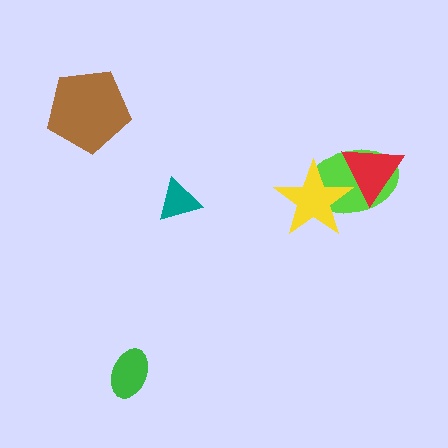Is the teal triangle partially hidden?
No, no other shape covers it.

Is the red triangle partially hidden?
Yes, it is partially covered by another shape.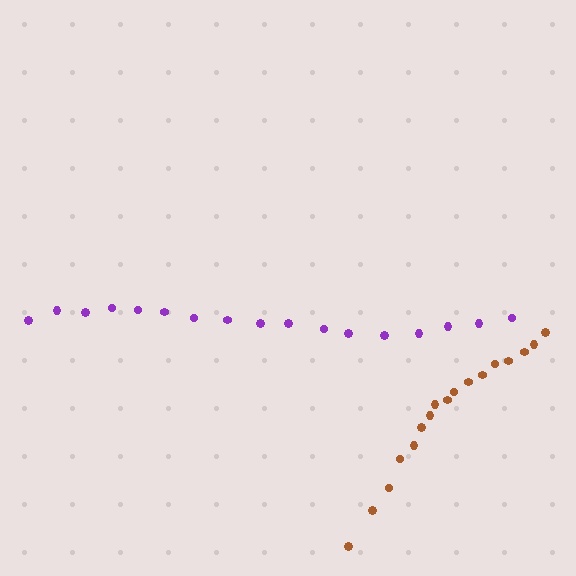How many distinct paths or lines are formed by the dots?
There are 2 distinct paths.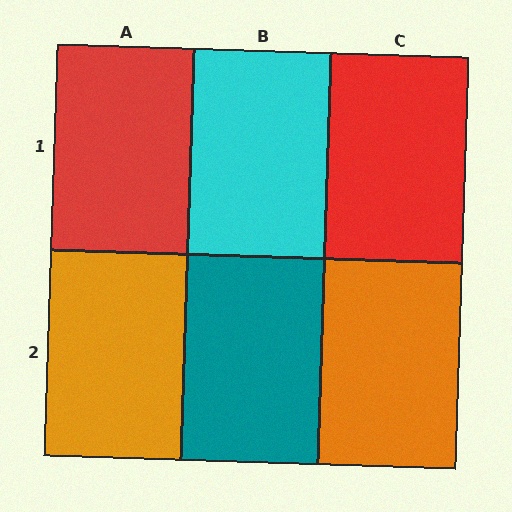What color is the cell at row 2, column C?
Orange.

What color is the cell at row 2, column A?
Orange.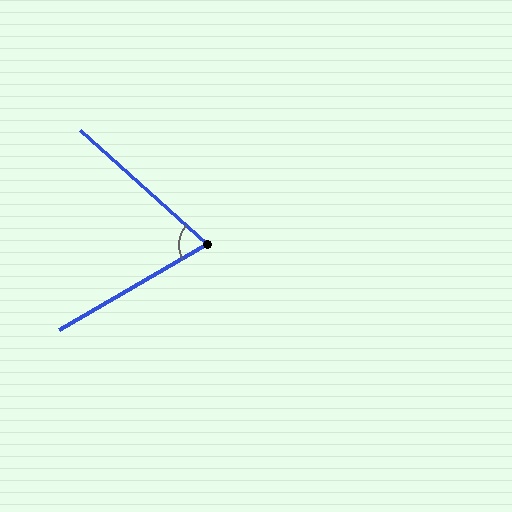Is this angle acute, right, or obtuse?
It is acute.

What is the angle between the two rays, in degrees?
Approximately 72 degrees.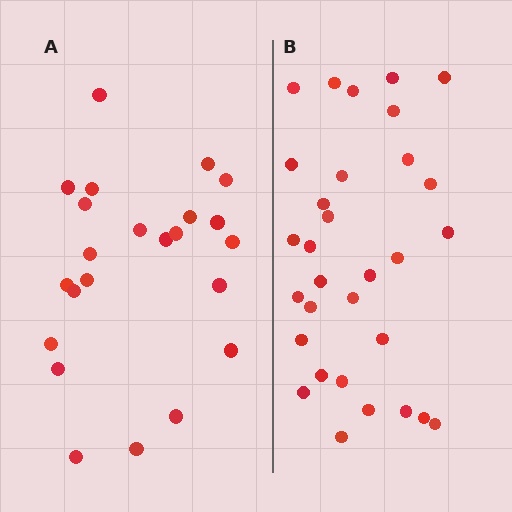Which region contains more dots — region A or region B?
Region B (the right region) has more dots.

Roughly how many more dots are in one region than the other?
Region B has roughly 8 or so more dots than region A.